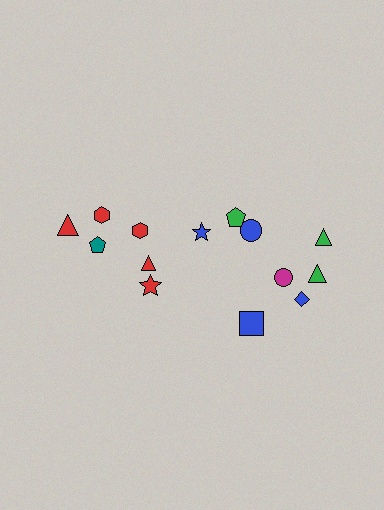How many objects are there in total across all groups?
There are 14 objects.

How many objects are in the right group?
There are 8 objects.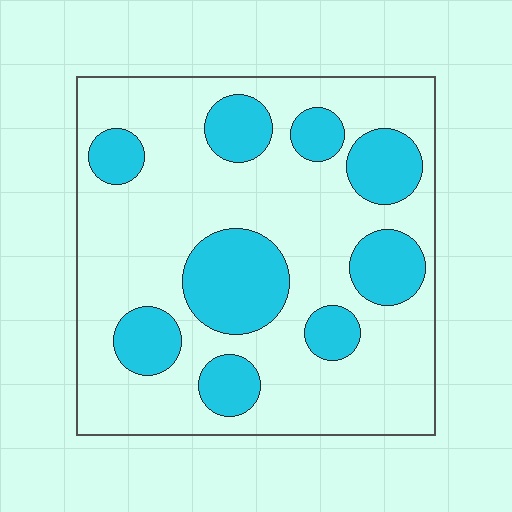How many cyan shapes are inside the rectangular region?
9.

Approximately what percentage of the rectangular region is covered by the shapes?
Approximately 30%.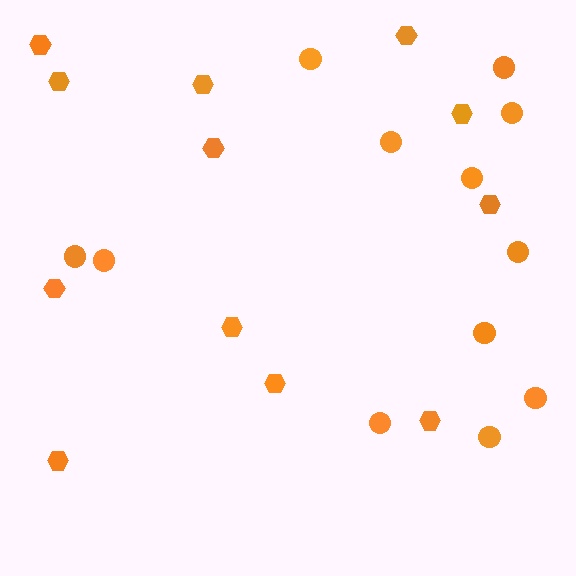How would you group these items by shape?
There are 2 groups: one group of hexagons (12) and one group of circles (12).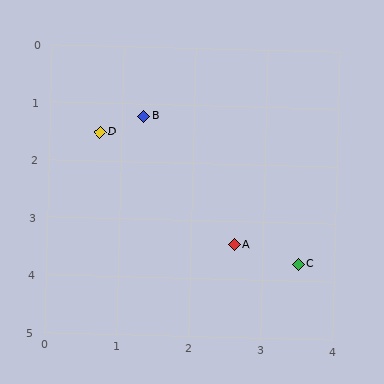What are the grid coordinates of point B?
Point B is at approximately (1.3, 1.2).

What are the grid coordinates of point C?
Point C is at approximately (3.5, 3.7).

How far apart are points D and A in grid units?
Points D and A are about 2.7 grid units apart.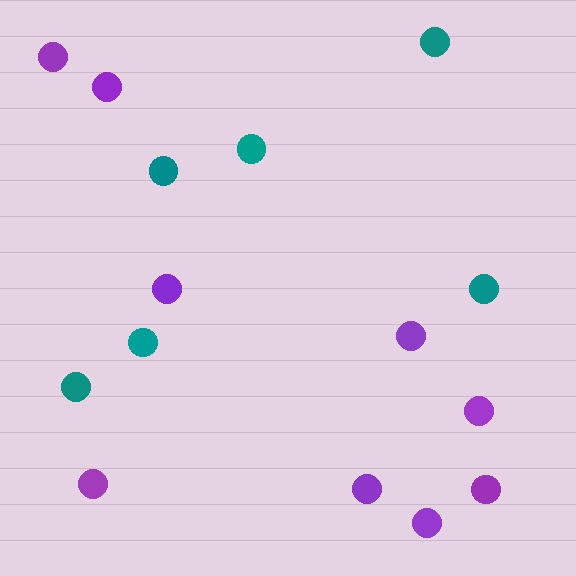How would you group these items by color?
There are 2 groups: one group of purple circles (9) and one group of teal circles (6).